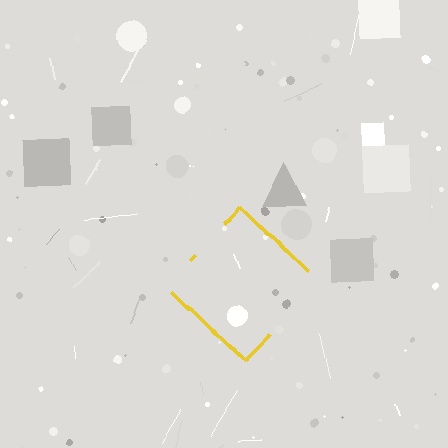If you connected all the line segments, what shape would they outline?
They would outline a diamond.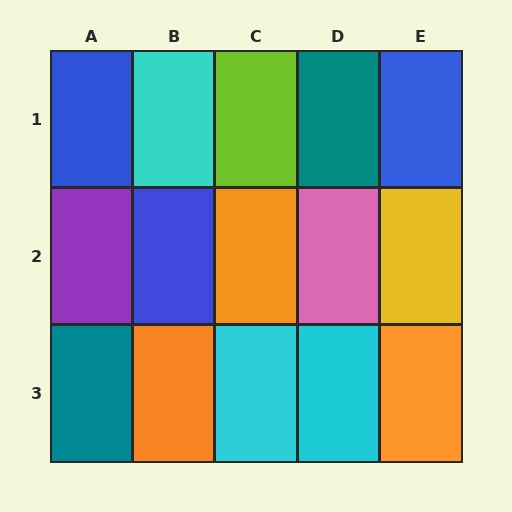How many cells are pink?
1 cell is pink.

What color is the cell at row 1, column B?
Cyan.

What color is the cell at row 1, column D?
Teal.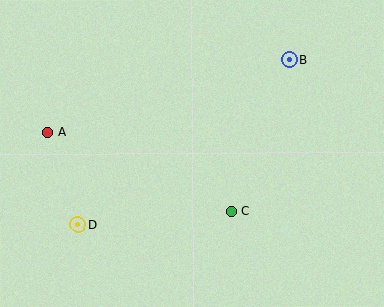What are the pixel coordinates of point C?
Point C is at (232, 211).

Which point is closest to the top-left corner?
Point A is closest to the top-left corner.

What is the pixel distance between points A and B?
The distance between A and B is 253 pixels.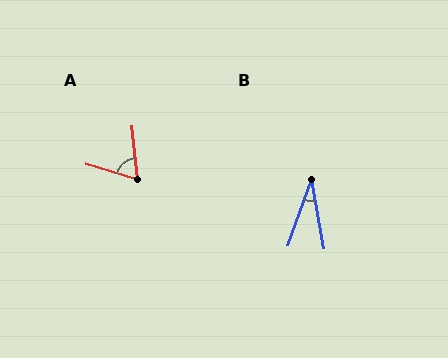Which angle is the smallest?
B, at approximately 30 degrees.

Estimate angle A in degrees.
Approximately 67 degrees.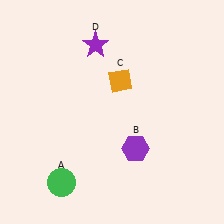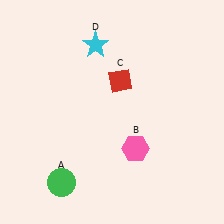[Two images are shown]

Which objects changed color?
B changed from purple to pink. C changed from orange to red. D changed from purple to cyan.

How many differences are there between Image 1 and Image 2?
There are 3 differences between the two images.